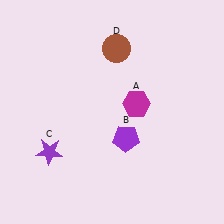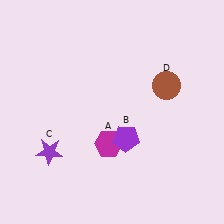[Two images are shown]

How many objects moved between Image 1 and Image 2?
2 objects moved between the two images.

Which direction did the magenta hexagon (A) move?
The magenta hexagon (A) moved down.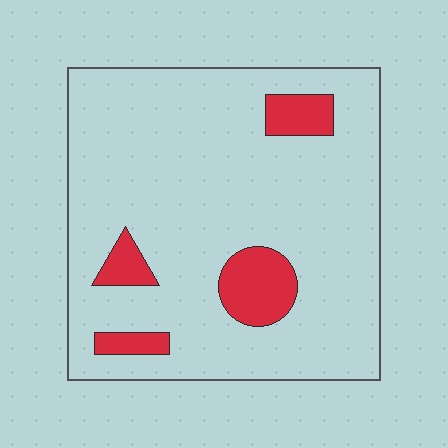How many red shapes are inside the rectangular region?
4.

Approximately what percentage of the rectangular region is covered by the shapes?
Approximately 10%.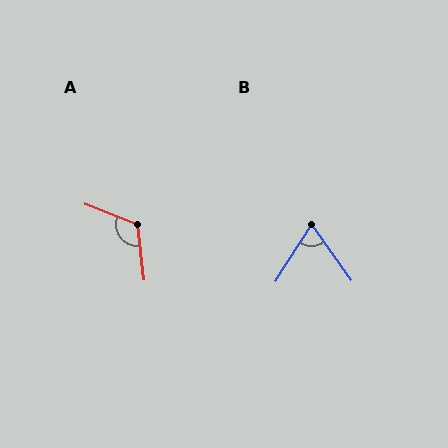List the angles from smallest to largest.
B (68°), A (118°).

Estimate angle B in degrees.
Approximately 68 degrees.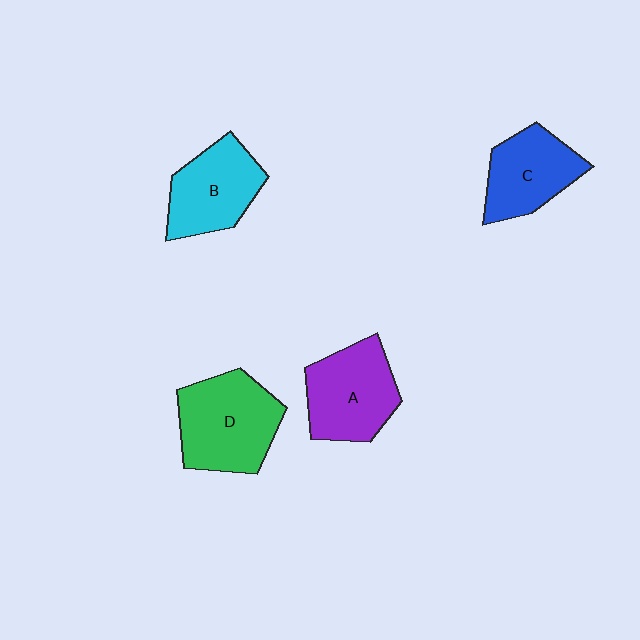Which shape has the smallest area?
Shape C (blue).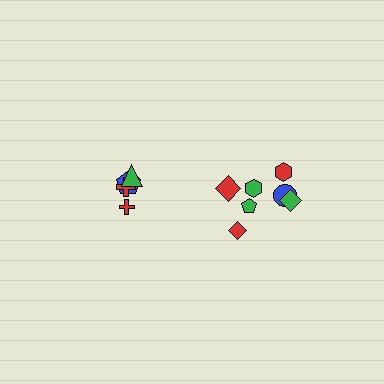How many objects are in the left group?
There are 4 objects.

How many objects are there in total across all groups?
There are 11 objects.